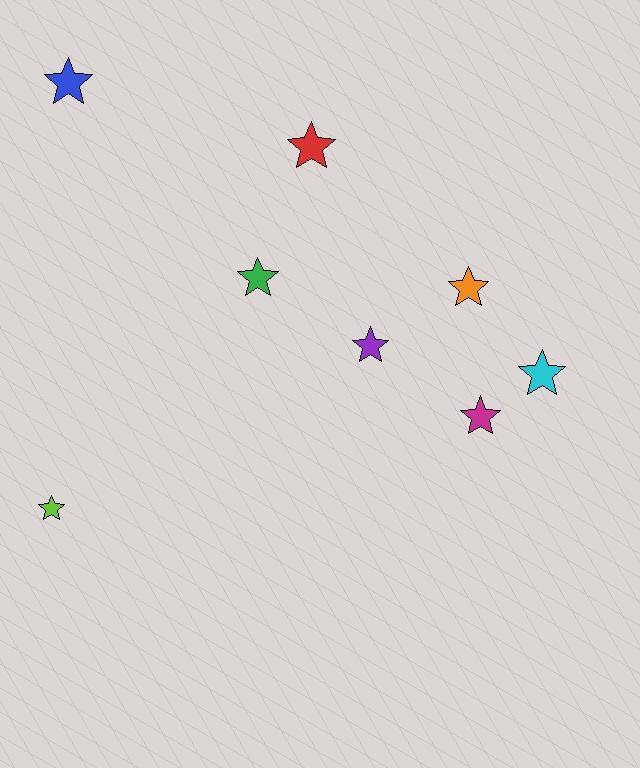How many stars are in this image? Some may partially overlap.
There are 8 stars.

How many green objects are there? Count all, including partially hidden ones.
There is 1 green object.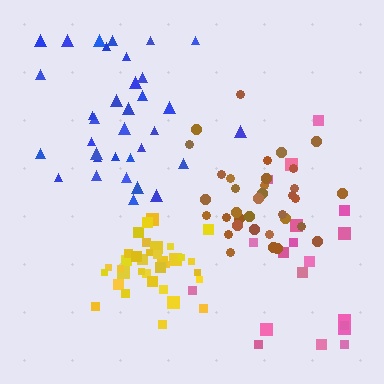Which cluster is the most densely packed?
Yellow.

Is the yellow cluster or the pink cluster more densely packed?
Yellow.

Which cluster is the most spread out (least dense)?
Pink.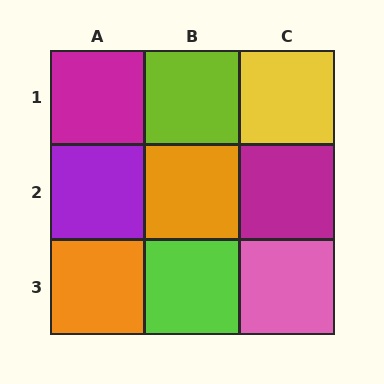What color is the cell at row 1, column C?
Yellow.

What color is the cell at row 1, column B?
Lime.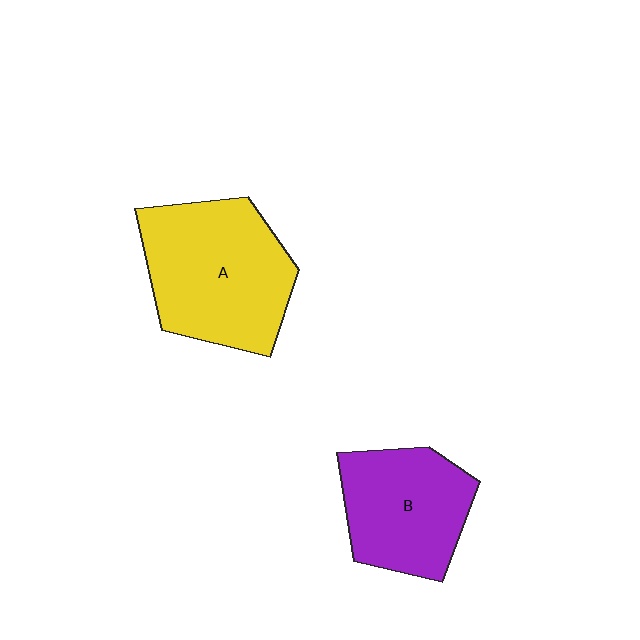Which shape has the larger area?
Shape A (yellow).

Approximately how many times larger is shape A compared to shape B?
Approximately 1.3 times.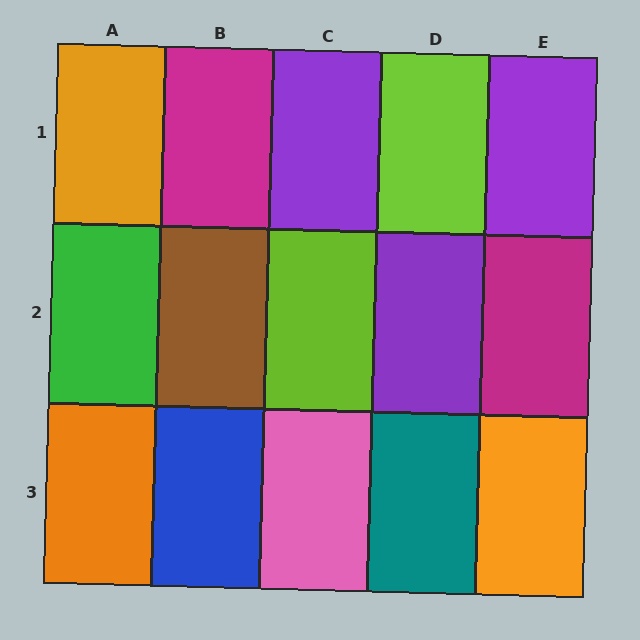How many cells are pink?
1 cell is pink.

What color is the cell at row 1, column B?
Magenta.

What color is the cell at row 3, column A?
Orange.